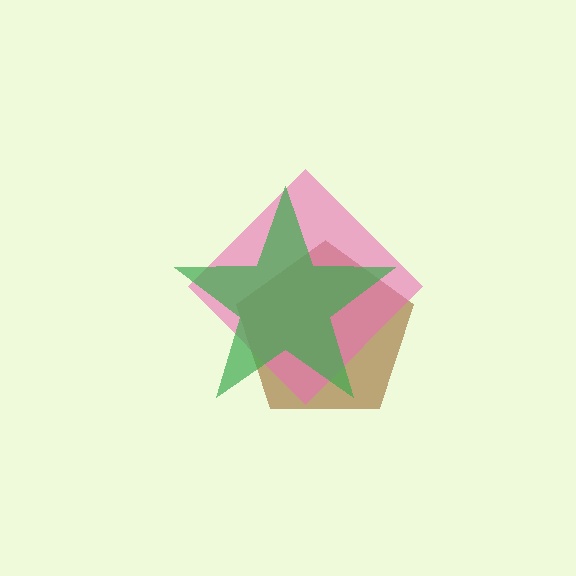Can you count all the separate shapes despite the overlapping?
Yes, there are 3 separate shapes.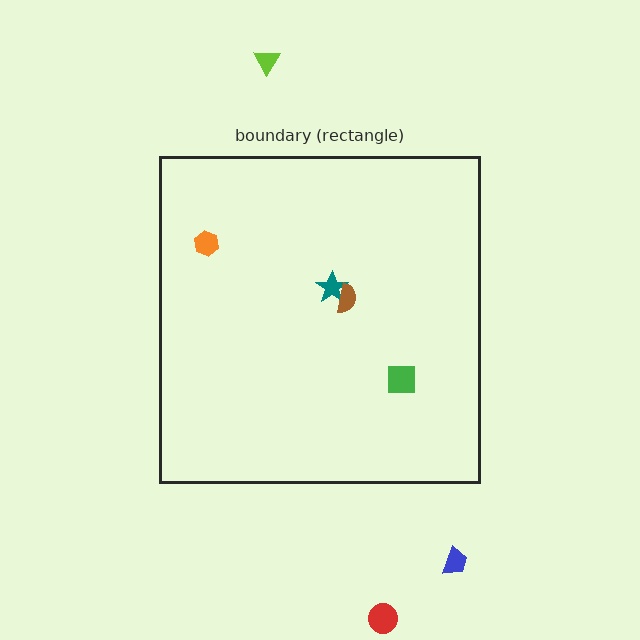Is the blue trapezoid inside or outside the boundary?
Outside.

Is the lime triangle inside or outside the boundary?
Outside.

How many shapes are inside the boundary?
4 inside, 3 outside.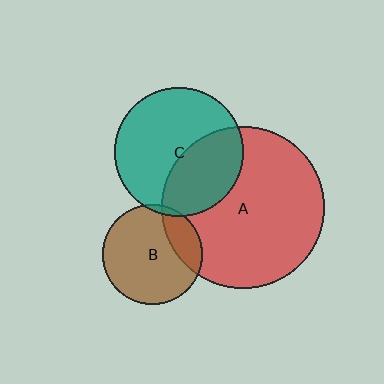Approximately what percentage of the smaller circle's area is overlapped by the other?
Approximately 20%.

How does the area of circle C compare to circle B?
Approximately 1.7 times.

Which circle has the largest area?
Circle A (red).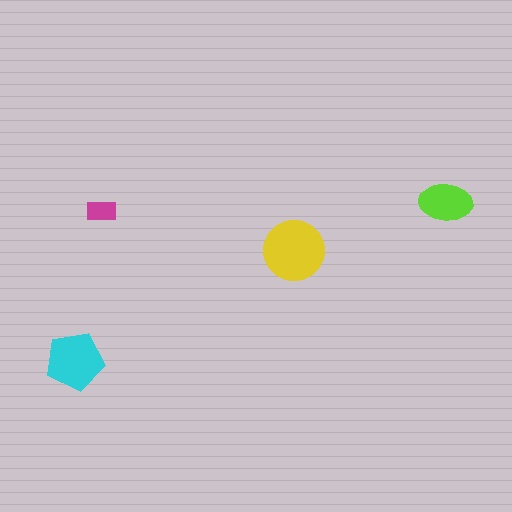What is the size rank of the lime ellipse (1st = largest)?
3rd.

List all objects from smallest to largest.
The magenta rectangle, the lime ellipse, the cyan pentagon, the yellow circle.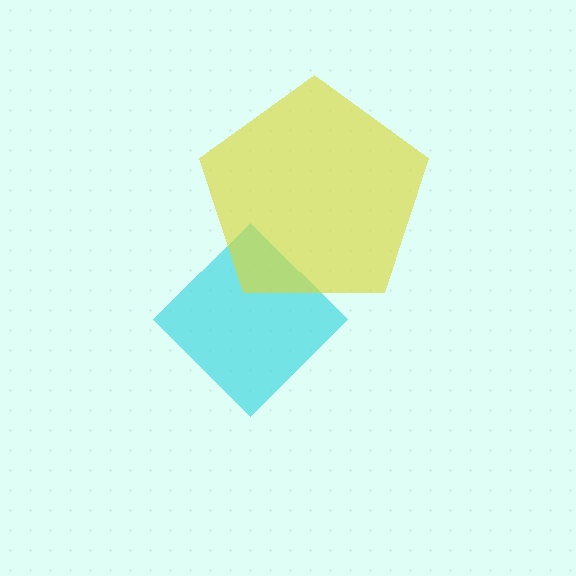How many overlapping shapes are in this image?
There are 2 overlapping shapes in the image.